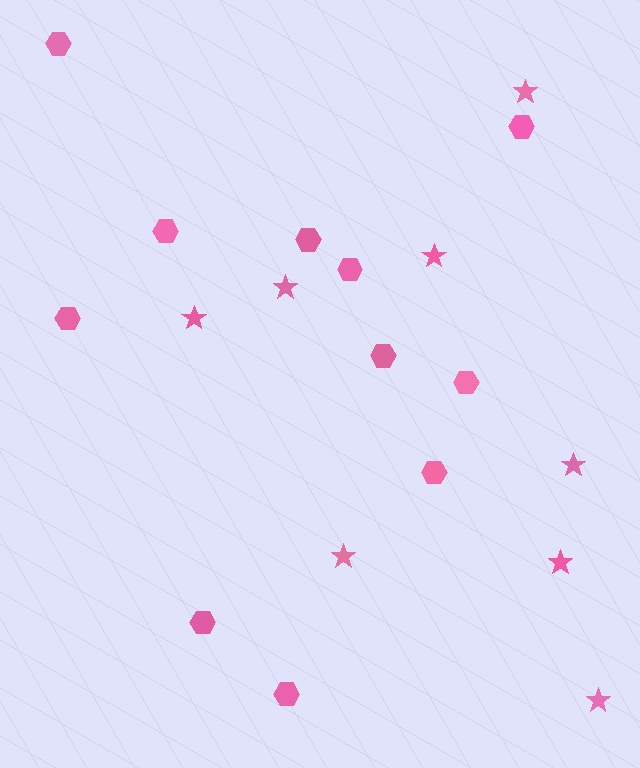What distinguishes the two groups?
There are 2 groups: one group of stars (8) and one group of hexagons (11).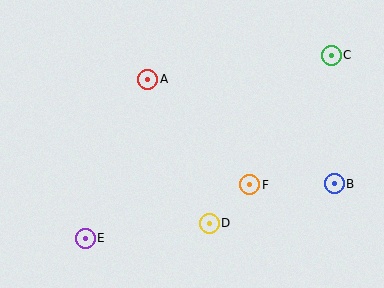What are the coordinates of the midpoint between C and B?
The midpoint between C and B is at (333, 119).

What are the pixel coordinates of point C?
Point C is at (331, 55).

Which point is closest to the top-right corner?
Point C is closest to the top-right corner.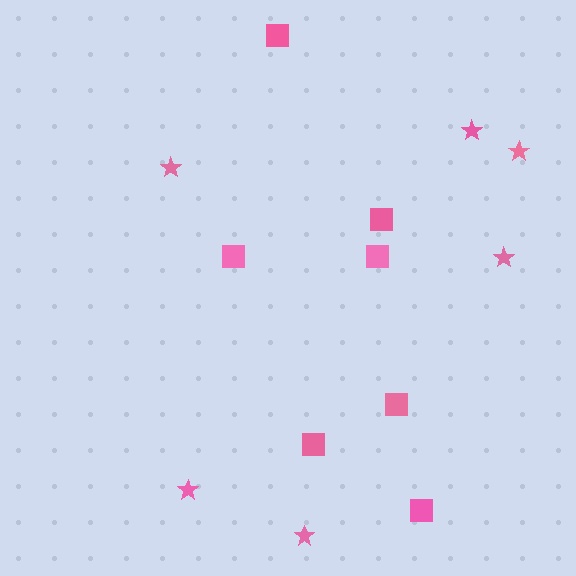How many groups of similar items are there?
There are 2 groups: one group of stars (6) and one group of squares (7).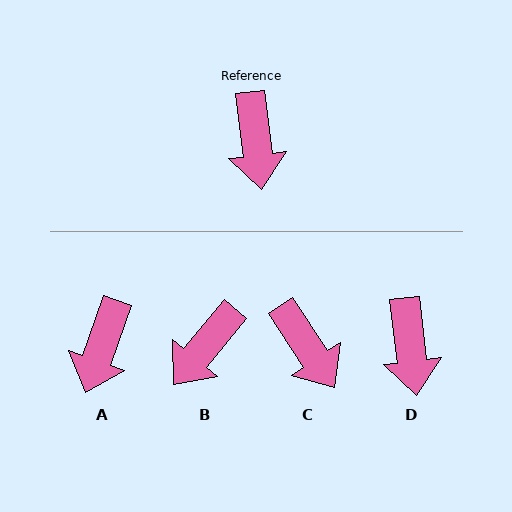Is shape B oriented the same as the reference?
No, it is off by about 46 degrees.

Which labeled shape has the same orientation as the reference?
D.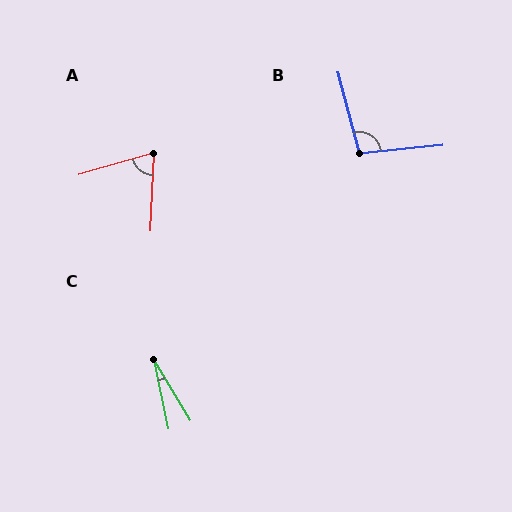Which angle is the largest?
B, at approximately 99 degrees.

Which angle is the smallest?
C, at approximately 19 degrees.